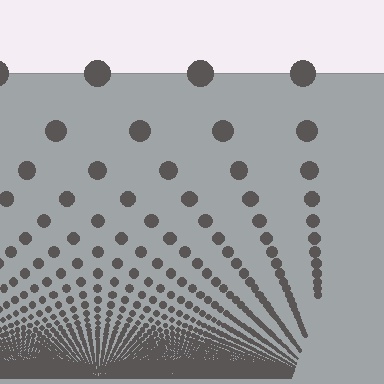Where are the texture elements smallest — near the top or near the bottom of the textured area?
Near the bottom.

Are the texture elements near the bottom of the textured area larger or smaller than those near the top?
Smaller. The gradient is inverted — elements near the bottom are smaller and denser.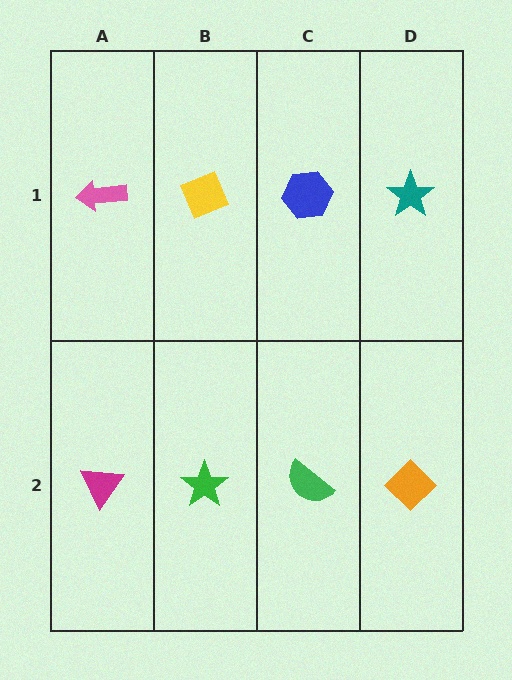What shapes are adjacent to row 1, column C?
A green semicircle (row 2, column C), a yellow diamond (row 1, column B), a teal star (row 1, column D).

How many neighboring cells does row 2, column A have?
2.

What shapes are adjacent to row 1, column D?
An orange diamond (row 2, column D), a blue hexagon (row 1, column C).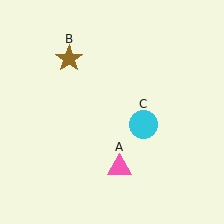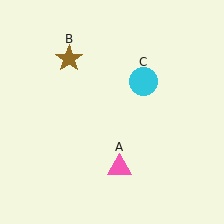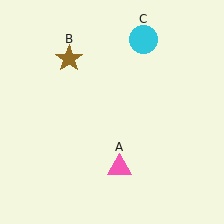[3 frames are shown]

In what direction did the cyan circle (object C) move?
The cyan circle (object C) moved up.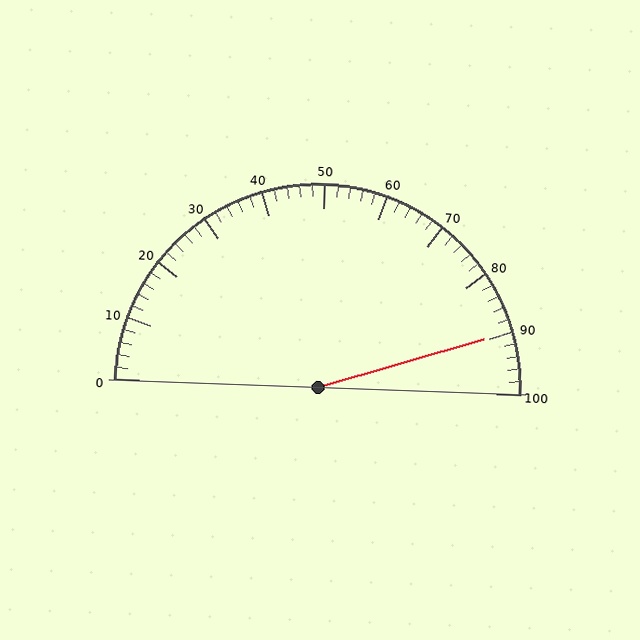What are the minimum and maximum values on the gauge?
The gauge ranges from 0 to 100.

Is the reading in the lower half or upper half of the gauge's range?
The reading is in the upper half of the range (0 to 100).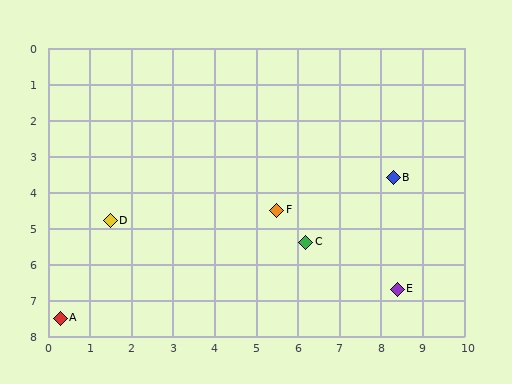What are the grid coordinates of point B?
Point B is at approximately (8.3, 3.6).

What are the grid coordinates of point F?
Point F is at approximately (5.5, 4.5).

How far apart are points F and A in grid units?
Points F and A are about 6.0 grid units apart.